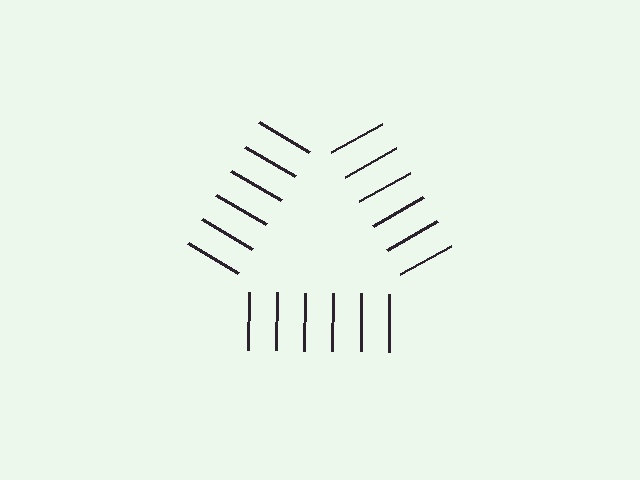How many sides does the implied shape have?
3 sides — the line-ends trace a triangle.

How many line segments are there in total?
18 — 6 along each of the 3 edges.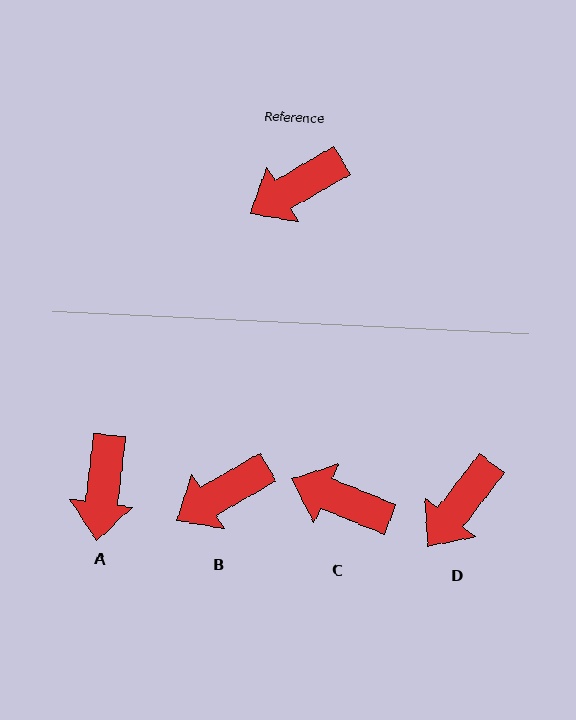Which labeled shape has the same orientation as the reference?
B.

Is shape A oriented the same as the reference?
No, it is off by about 53 degrees.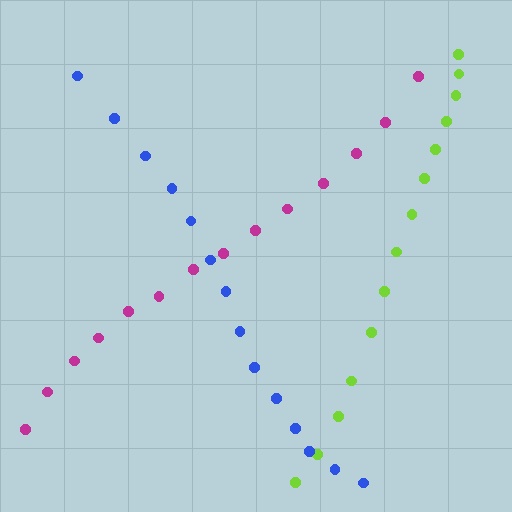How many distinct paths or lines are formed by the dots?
There are 3 distinct paths.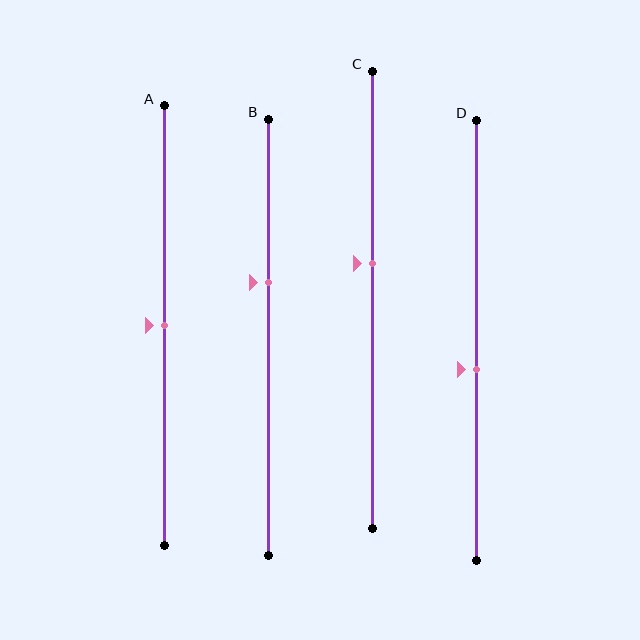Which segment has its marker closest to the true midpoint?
Segment A has its marker closest to the true midpoint.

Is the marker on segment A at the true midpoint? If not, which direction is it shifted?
Yes, the marker on segment A is at the true midpoint.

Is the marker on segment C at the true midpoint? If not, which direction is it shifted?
No, the marker on segment C is shifted upward by about 8% of the segment length.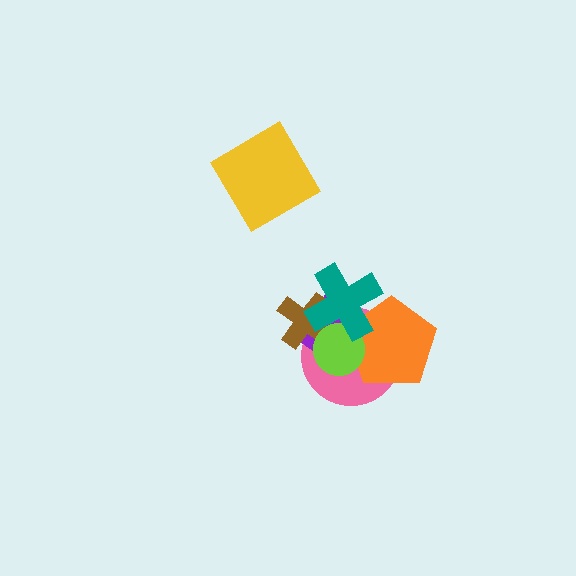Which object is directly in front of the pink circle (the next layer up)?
The purple diamond is directly in front of the pink circle.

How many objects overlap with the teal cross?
5 objects overlap with the teal cross.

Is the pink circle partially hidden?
Yes, it is partially covered by another shape.